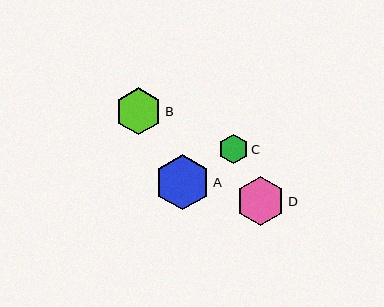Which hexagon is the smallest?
Hexagon C is the smallest with a size of approximately 29 pixels.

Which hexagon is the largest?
Hexagon A is the largest with a size of approximately 56 pixels.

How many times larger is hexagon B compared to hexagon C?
Hexagon B is approximately 1.6 times the size of hexagon C.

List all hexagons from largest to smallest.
From largest to smallest: A, D, B, C.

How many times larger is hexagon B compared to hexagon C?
Hexagon B is approximately 1.6 times the size of hexagon C.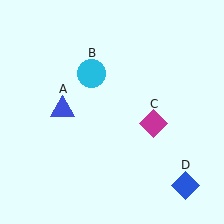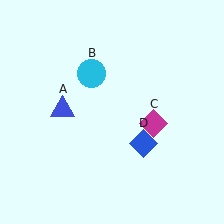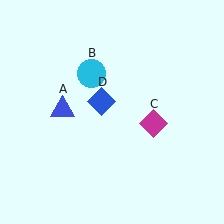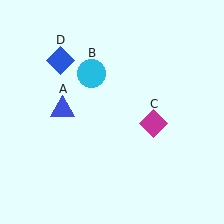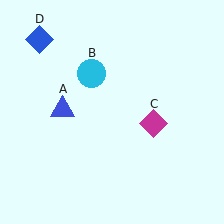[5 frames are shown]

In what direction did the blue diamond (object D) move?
The blue diamond (object D) moved up and to the left.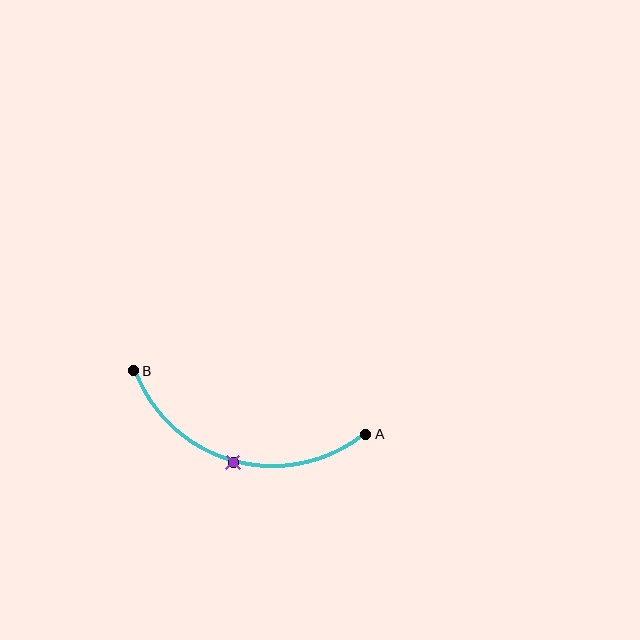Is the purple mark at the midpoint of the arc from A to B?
Yes. The purple mark lies on the arc at equal arc-length from both A and B — it is the arc midpoint.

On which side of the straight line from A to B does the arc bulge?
The arc bulges below the straight line connecting A and B.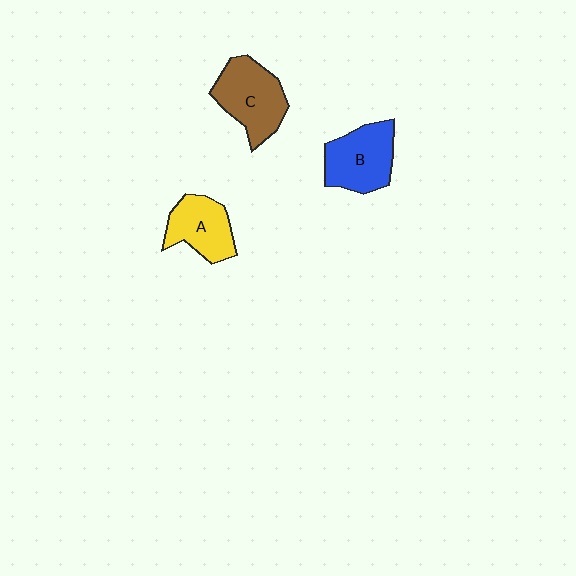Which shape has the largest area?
Shape C (brown).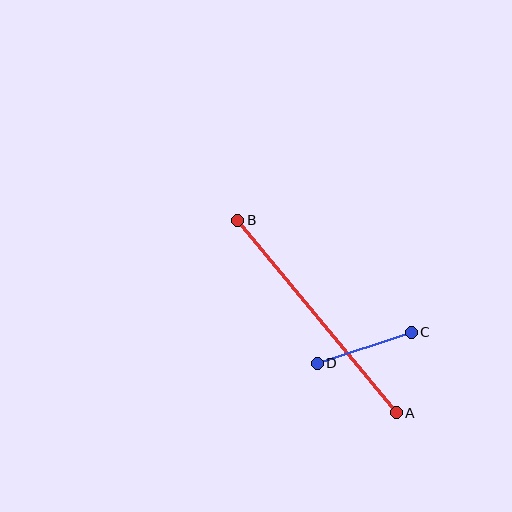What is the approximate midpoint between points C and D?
The midpoint is at approximately (364, 348) pixels.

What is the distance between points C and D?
The distance is approximately 99 pixels.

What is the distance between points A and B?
The distance is approximately 249 pixels.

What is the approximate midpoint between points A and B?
The midpoint is at approximately (317, 316) pixels.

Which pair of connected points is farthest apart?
Points A and B are farthest apart.